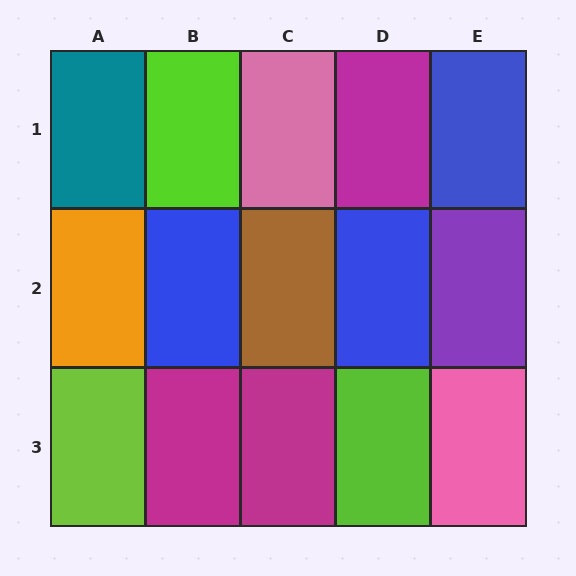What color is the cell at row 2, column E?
Purple.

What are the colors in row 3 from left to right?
Lime, magenta, magenta, lime, pink.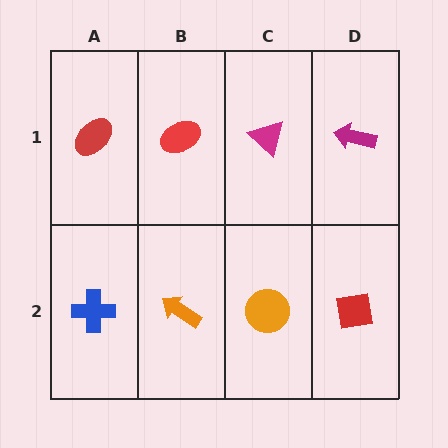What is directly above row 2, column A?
A red ellipse.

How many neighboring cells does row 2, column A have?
2.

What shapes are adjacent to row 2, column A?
A red ellipse (row 1, column A), an orange arrow (row 2, column B).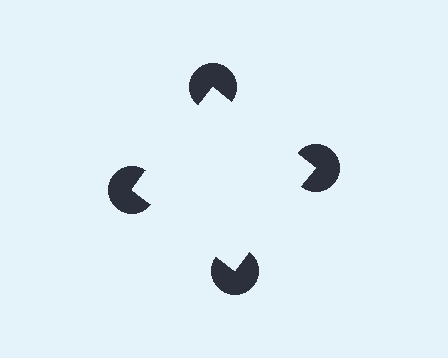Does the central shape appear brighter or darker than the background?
It typically appears slightly brighter than the background, even though no actual brightness change is drawn.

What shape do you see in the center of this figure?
An illusory square — its edges are inferred from the aligned wedge cuts in the pac-man discs, not physically drawn.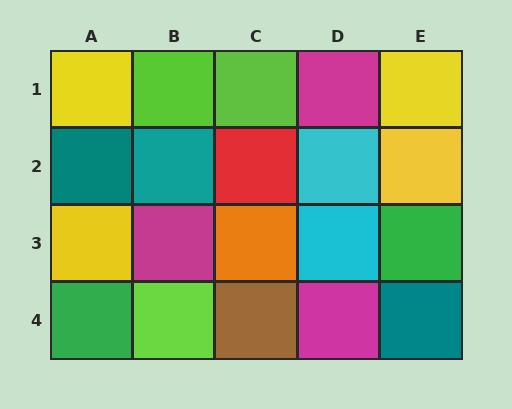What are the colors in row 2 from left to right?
Teal, teal, red, cyan, yellow.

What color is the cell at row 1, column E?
Yellow.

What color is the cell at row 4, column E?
Teal.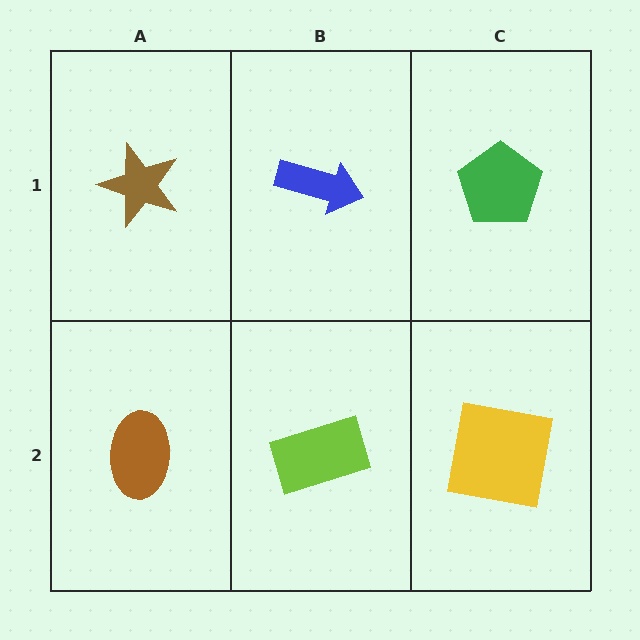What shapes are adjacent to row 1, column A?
A brown ellipse (row 2, column A), a blue arrow (row 1, column B).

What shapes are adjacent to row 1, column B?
A lime rectangle (row 2, column B), a brown star (row 1, column A), a green pentagon (row 1, column C).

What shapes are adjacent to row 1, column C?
A yellow square (row 2, column C), a blue arrow (row 1, column B).